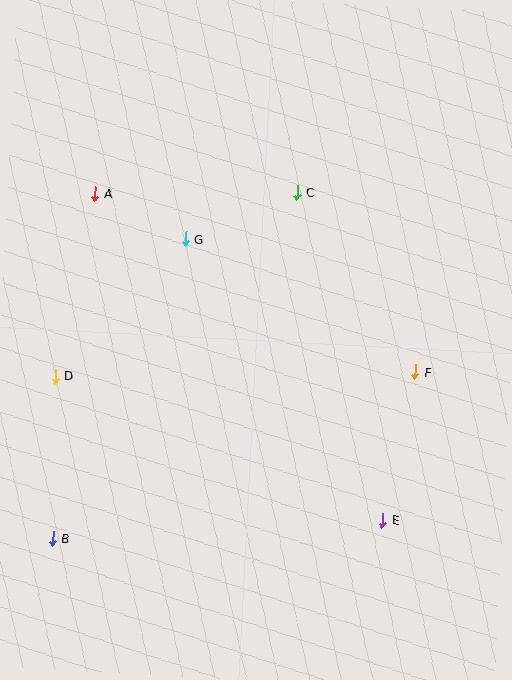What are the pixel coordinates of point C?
Point C is at (297, 192).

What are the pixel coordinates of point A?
Point A is at (95, 194).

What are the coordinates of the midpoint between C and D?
The midpoint between C and D is at (176, 284).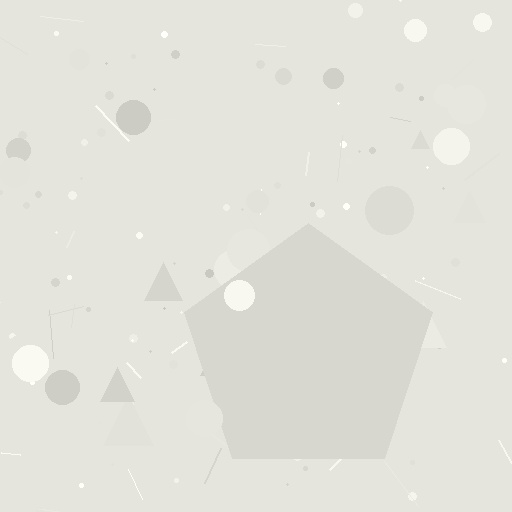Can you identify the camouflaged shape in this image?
The camouflaged shape is a pentagon.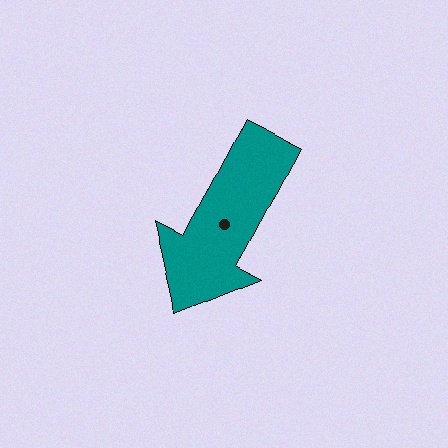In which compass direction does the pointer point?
Southwest.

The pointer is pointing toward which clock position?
Roughly 7 o'clock.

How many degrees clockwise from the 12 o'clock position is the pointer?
Approximately 208 degrees.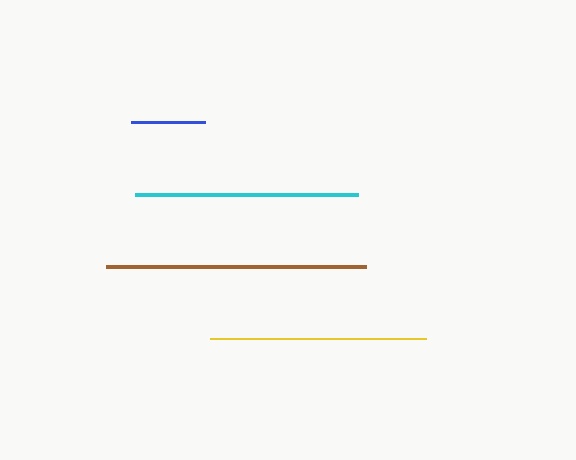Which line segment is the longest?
The brown line is the longest at approximately 260 pixels.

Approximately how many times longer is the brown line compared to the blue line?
The brown line is approximately 3.5 times the length of the blue line.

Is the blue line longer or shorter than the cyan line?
The cyan line is longer than the blue line.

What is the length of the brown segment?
The brown segment is approximately 260 pixels long.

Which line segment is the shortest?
The blue line is the shortest at approximately 74 pixels.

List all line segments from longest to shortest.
From longest to shortest: brown, cyan, yellow, blue.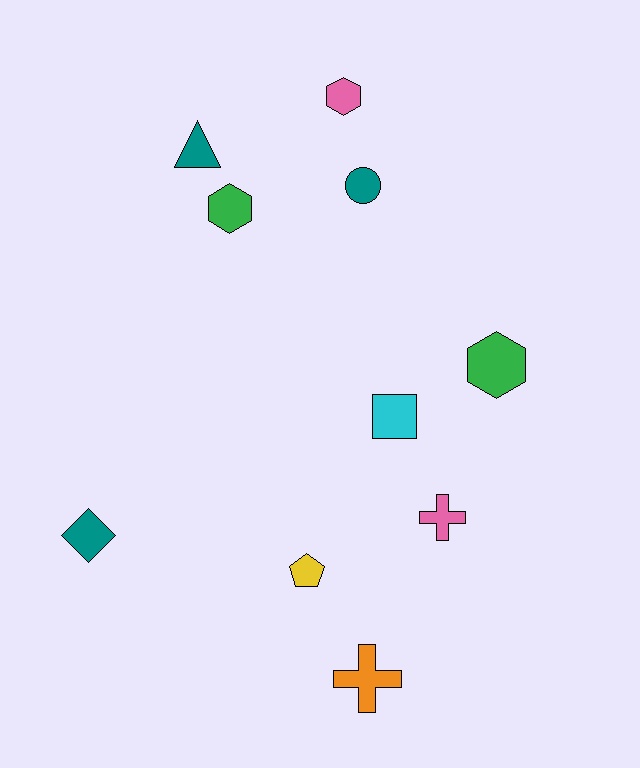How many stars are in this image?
There are no stars.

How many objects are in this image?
There are 10 objects.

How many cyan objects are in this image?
There is 1 cyan object.